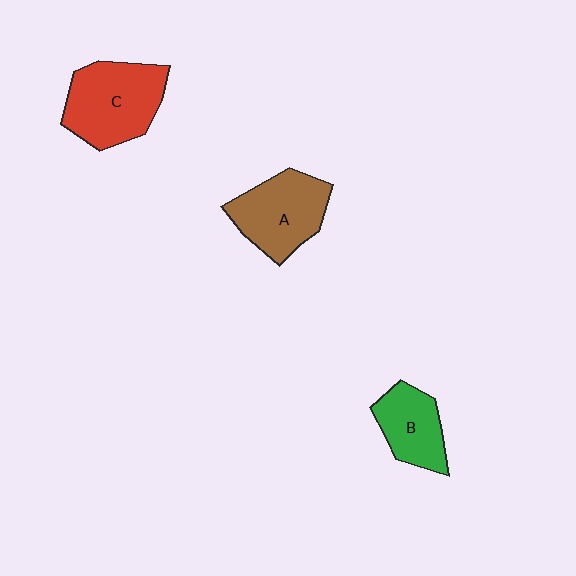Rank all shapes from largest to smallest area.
From largest to smallest: C (red), A (brown), B (green).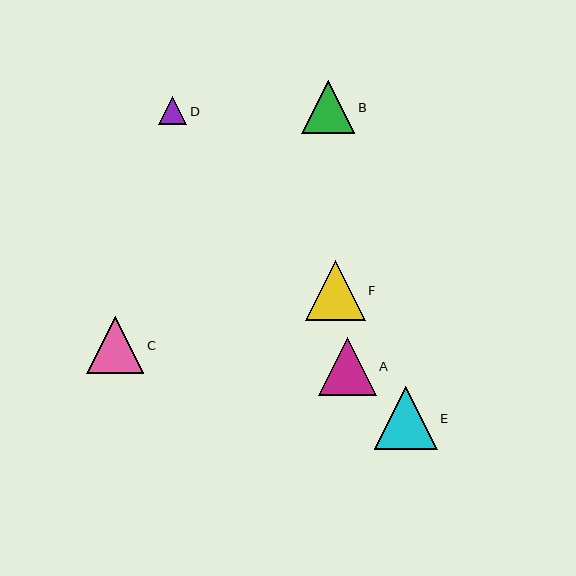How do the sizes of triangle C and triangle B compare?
Triangle C and triangle B are approximately the same size.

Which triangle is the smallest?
Triangle D is the smallest with a size of approximately 28 pixels.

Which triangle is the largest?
Triangle E is the largest with a size of approximately 63 pixels.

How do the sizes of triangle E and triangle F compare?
Triangle E and triangle F are approximately the same size.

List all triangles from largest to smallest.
From largest to smallest: E, F, A, C, B, D.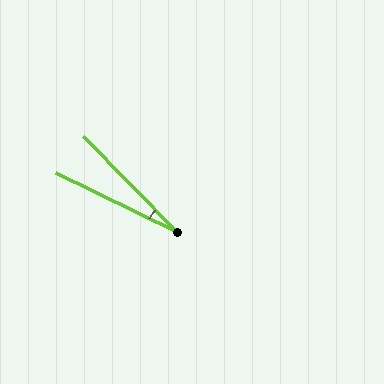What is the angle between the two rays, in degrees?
Approximately 20 degrees.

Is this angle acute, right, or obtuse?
It is acute.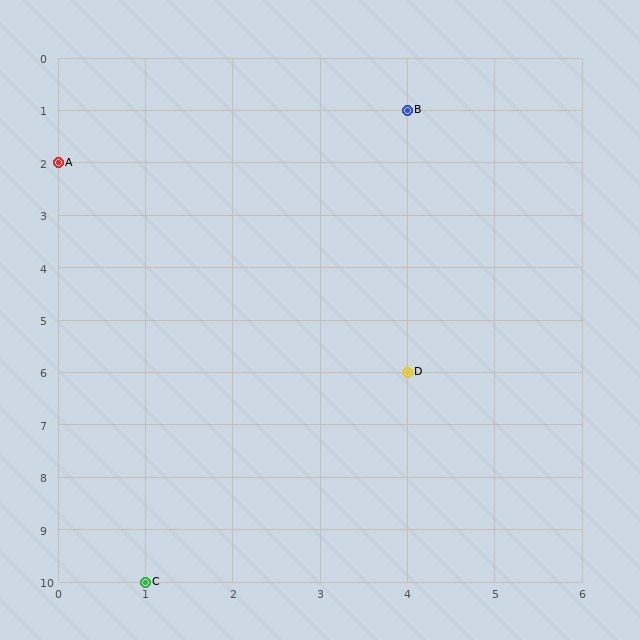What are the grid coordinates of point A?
Point A is at grid coordinates (0, 2).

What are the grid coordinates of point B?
Point B is at grid coordinates (4, 1).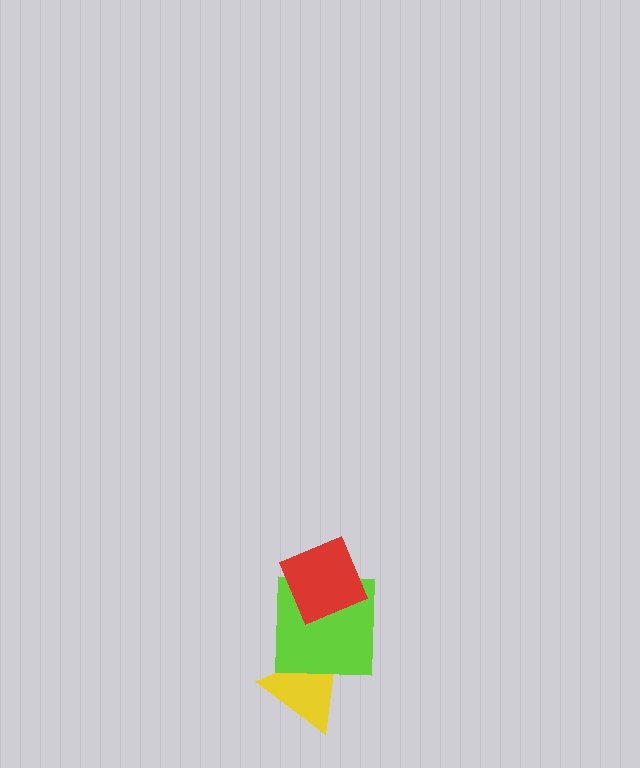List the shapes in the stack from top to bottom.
From top to bottom: the red diamond, the lime square, the yellow triangle.